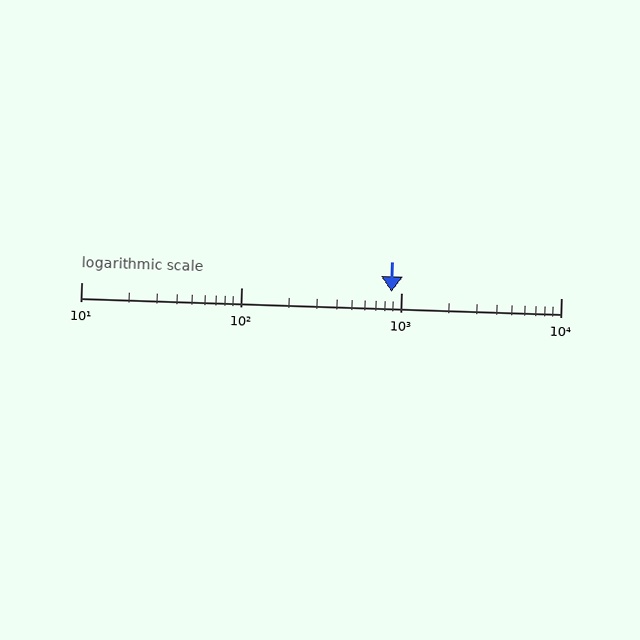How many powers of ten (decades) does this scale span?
The scale spans 3 decades, from 10 to 10000.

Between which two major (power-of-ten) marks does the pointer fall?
The pointer is between 100 and 1000.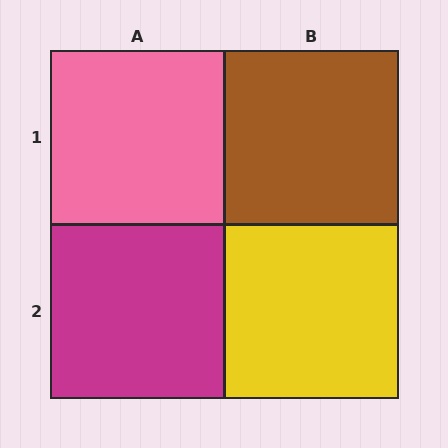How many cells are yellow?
1 cell is yellow.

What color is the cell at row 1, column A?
Pink.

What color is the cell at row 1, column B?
Brown.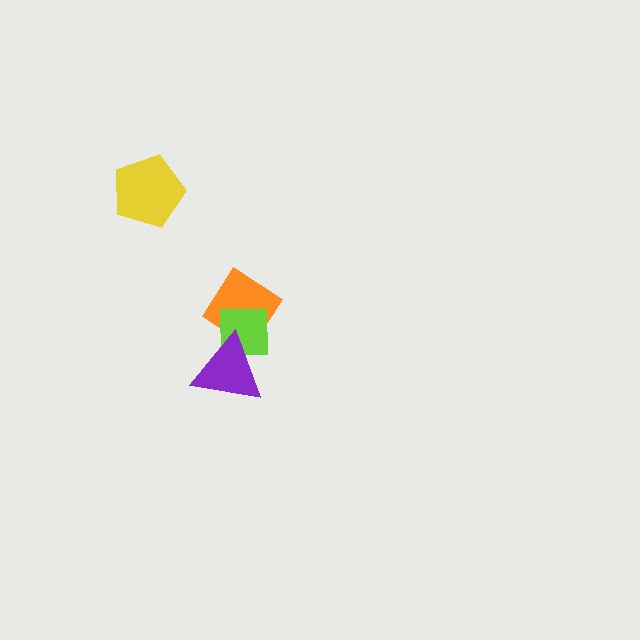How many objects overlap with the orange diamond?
2 objects overlap with the orange diamond.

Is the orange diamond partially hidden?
Yes, it is partially covered by another shape.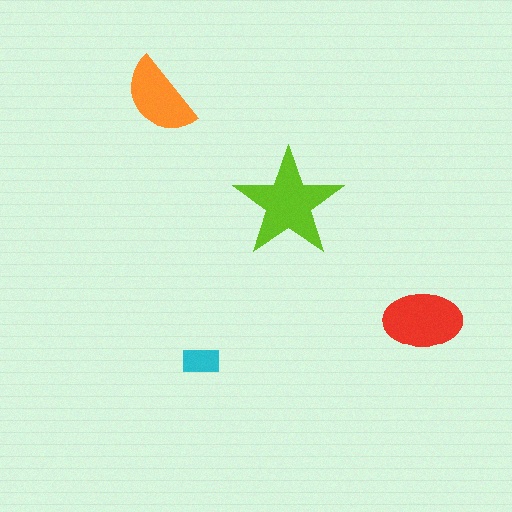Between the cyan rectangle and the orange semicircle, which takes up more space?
The orange semicircle.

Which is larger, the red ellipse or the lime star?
The lime star.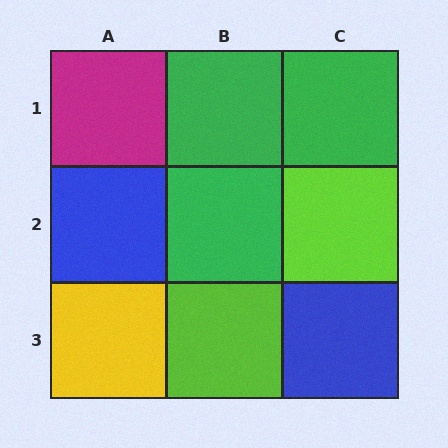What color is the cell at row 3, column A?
Yellow.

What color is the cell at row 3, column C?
Blue.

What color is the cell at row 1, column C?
Green.